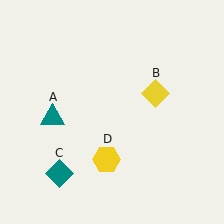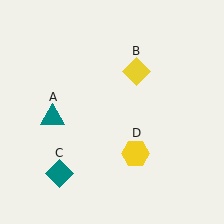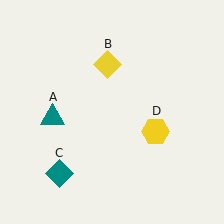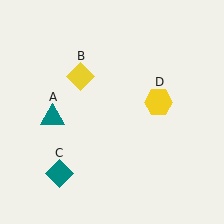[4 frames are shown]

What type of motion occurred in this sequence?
The yellow diamond (object B), yellow hexagon (object D) rotated counterclockwise around the center of the scene.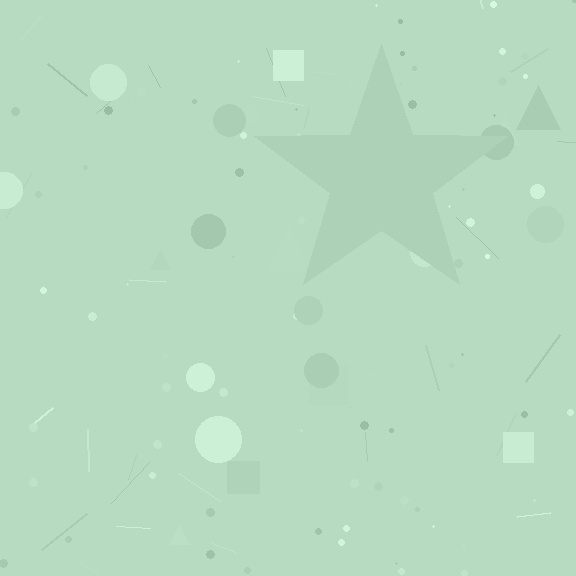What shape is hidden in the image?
A star is hidden in the image.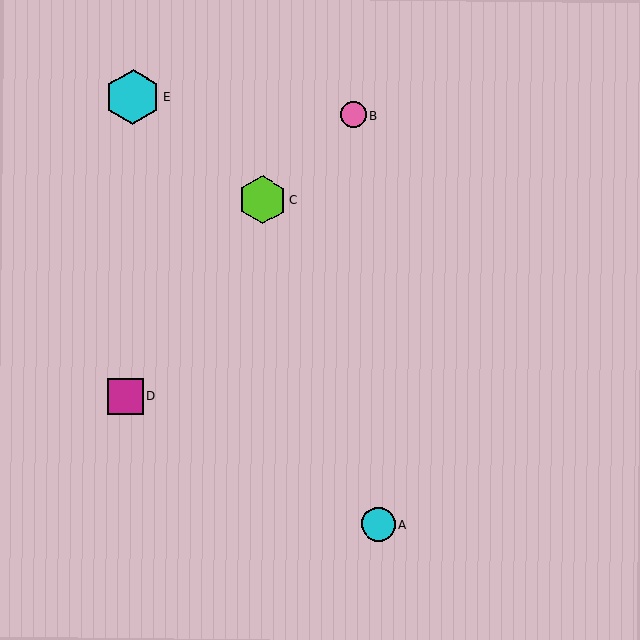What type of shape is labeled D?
Shape D is a magenta square.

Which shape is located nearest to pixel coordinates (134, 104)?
The cyan hexagon (labeled E) at (133, 97) is nearest to that location.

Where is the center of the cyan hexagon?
The center of the cyan hexagon is at (133, 97).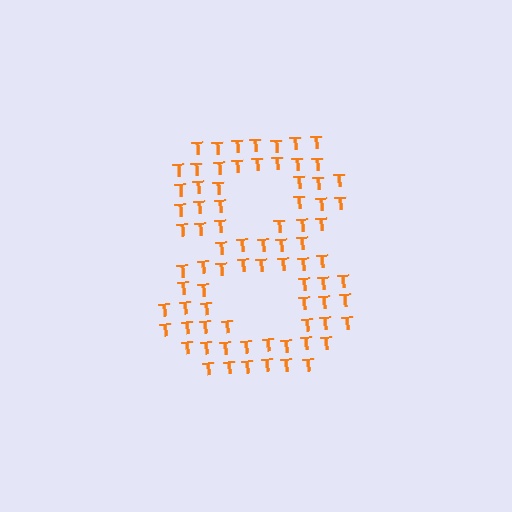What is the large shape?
The large shape is the digit 8.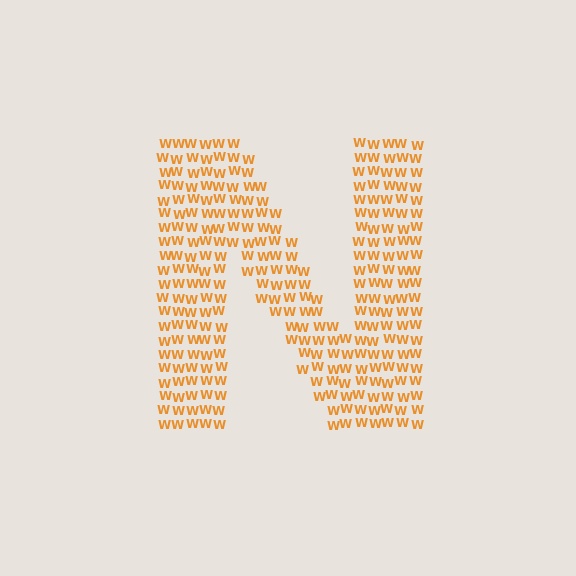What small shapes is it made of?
It is made of small letter W's.